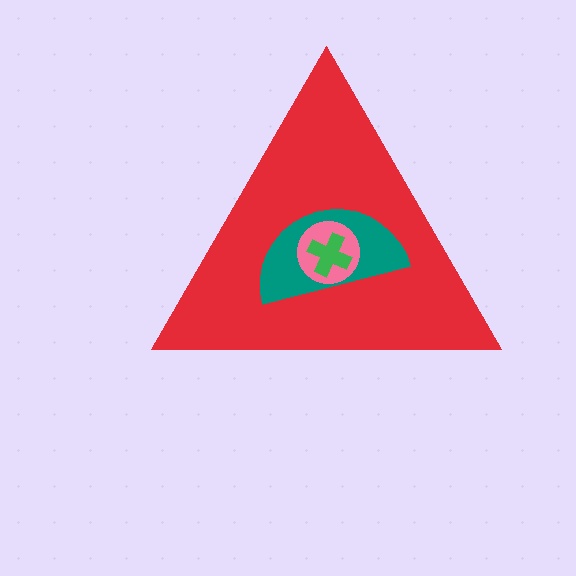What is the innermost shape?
The green cross.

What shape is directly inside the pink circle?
The green cross.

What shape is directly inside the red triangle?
The teal semicircle.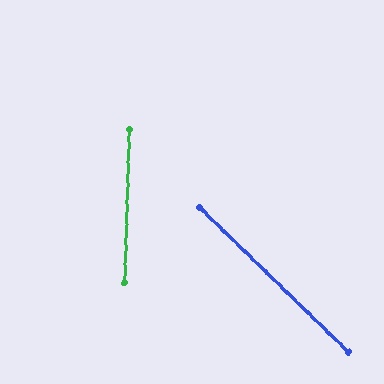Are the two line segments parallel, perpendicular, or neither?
Neither parallel nor perpendicular — they differ by about 47°.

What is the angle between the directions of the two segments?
Approximately 47 degrees.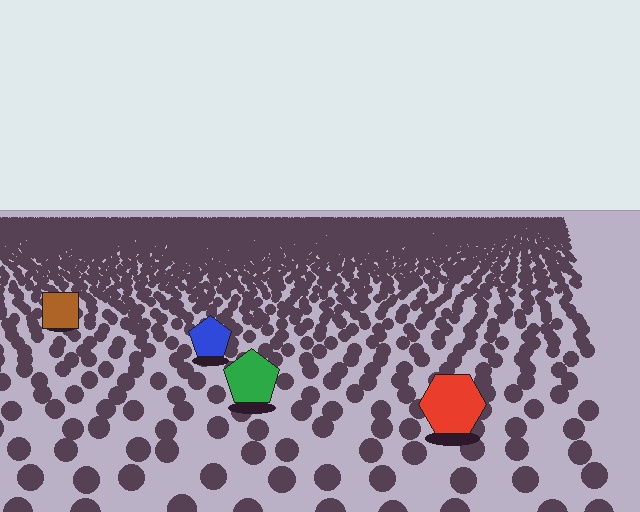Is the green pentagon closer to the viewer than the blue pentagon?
Yes. The green pentagon is closer — you can tell from the texture gradient: the ground texture is coarser near it.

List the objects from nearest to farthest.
From nearest to farthest: the red hexagon, the green pentagon, the blue pentagon, the brown square.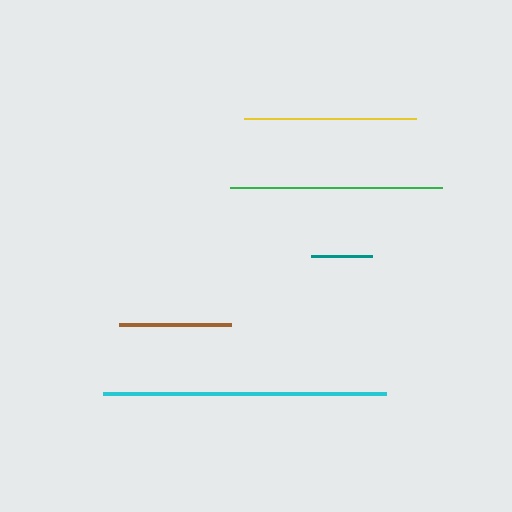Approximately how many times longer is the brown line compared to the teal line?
The brown line is approximately 1.8 times the length of the teal line.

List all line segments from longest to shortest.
From longest to shortest: cyan, green, yellow, brown, teal.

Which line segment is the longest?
The cyan line is the longest at approximately 282 pixels.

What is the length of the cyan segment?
The cyan segment is approximately 282 pixels long.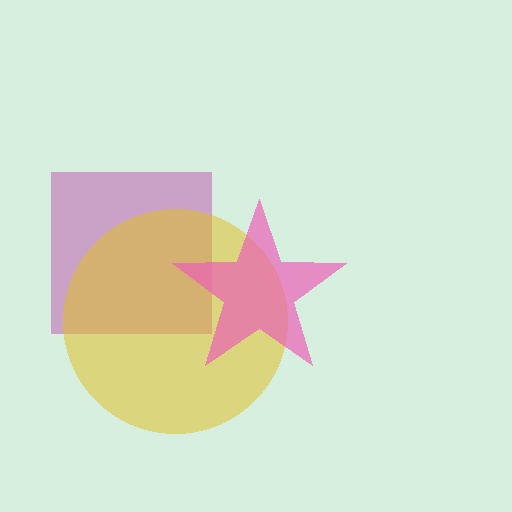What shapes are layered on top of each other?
The layered shapes are: a magenta square, a yellow circle, a pink star.